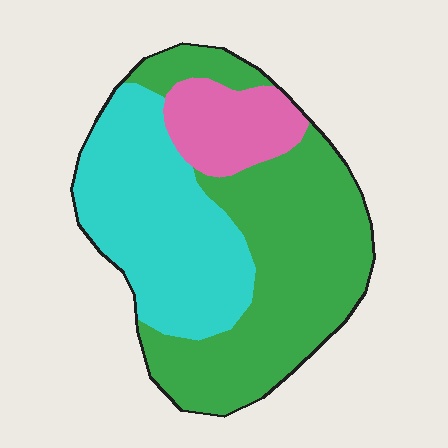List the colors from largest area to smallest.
From largest to smallest: green, cyan, pink.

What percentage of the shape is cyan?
Cyan takes up about three eighths (3/8) of the shape.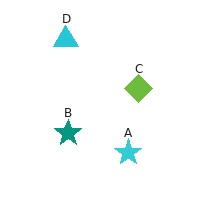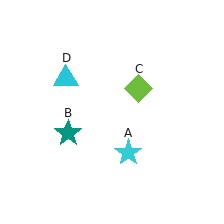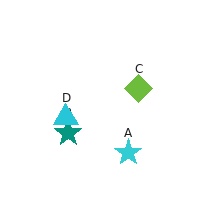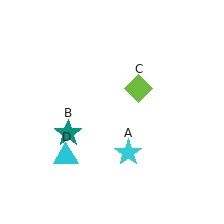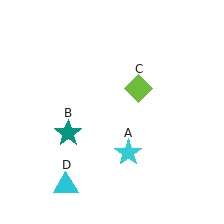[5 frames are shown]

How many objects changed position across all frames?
1 object changed position: cyan triangle (object D).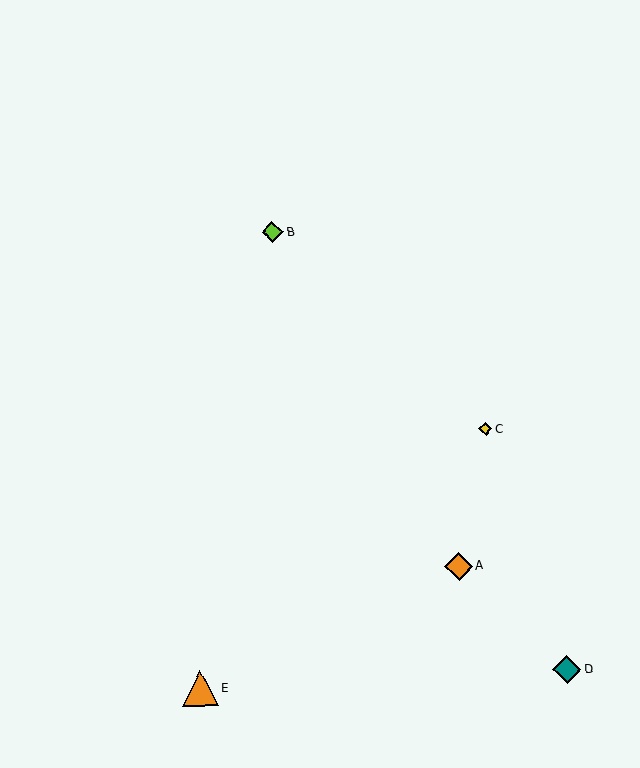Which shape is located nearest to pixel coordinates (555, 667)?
The teal diamond (labeled D) at (567, 670) is nearest to that location.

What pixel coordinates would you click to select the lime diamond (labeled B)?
Click at (272, 232) to select the lime diamond B.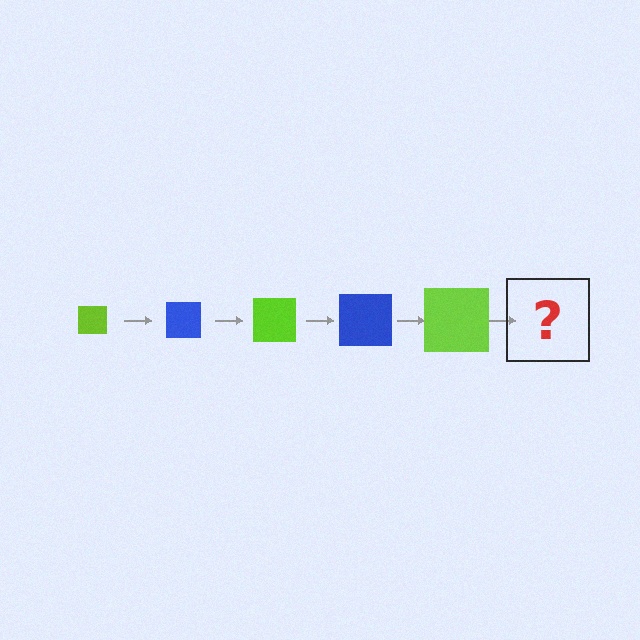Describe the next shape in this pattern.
It should be a blue square, larger than the previous one.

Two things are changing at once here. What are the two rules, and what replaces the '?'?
The two rules are that the square grows larger each step and the color cycles through lime and blue. The '?' should be a blue square, larger than the previous one.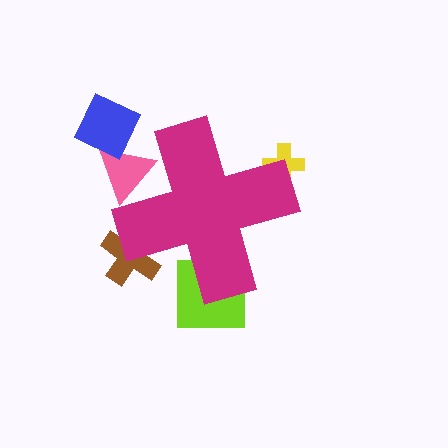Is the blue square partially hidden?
No, the blue square is fully visible.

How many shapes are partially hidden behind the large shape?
4 shapes are partially hidden.